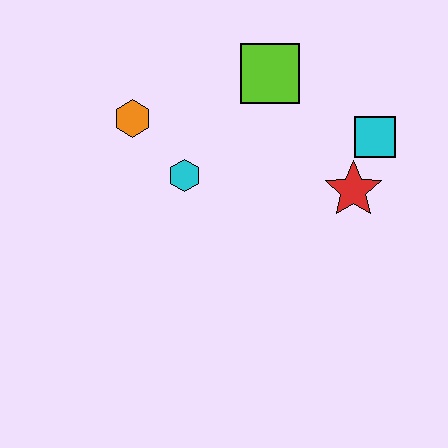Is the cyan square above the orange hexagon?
No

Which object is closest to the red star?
The cyan square is closest to the red star.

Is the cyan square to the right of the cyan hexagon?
Yes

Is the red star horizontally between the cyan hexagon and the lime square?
No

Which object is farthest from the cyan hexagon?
The cyan square is farthest from the cyan hexagon.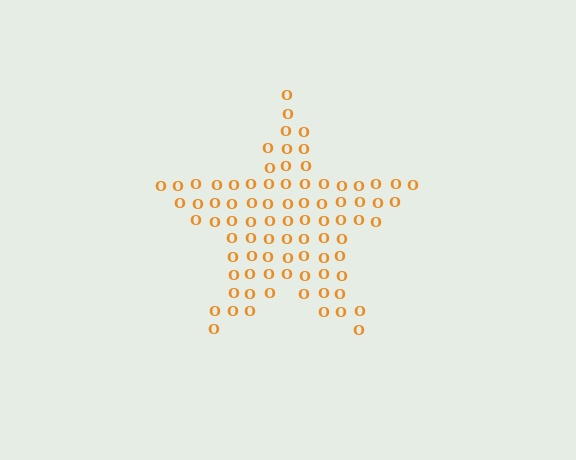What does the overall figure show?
The overall figure shows a star.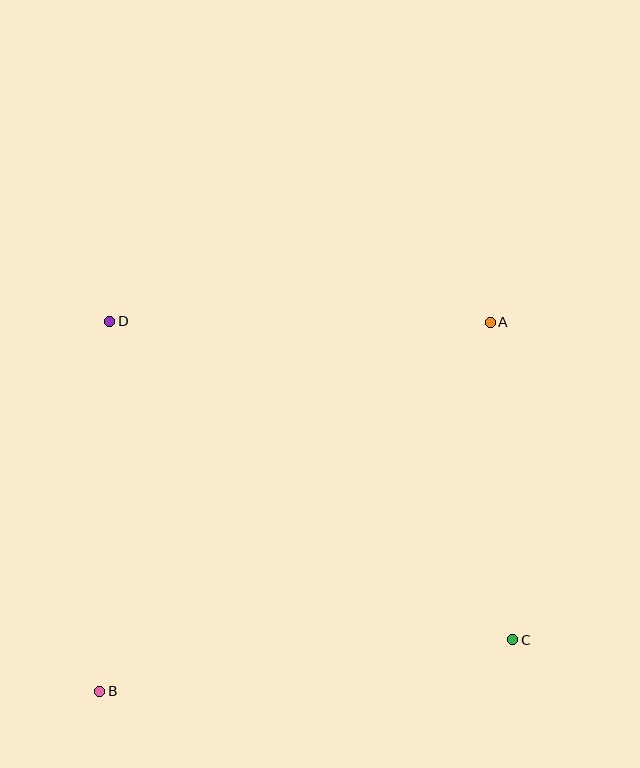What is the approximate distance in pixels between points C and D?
The distance between C and D is approximately 514 pixels.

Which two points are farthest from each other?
Points A and B are farthest from each other.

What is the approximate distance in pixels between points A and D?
The distance between A and D is approximately 380 pixels.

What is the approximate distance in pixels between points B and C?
The distance between B and C is approximately 417 pixels.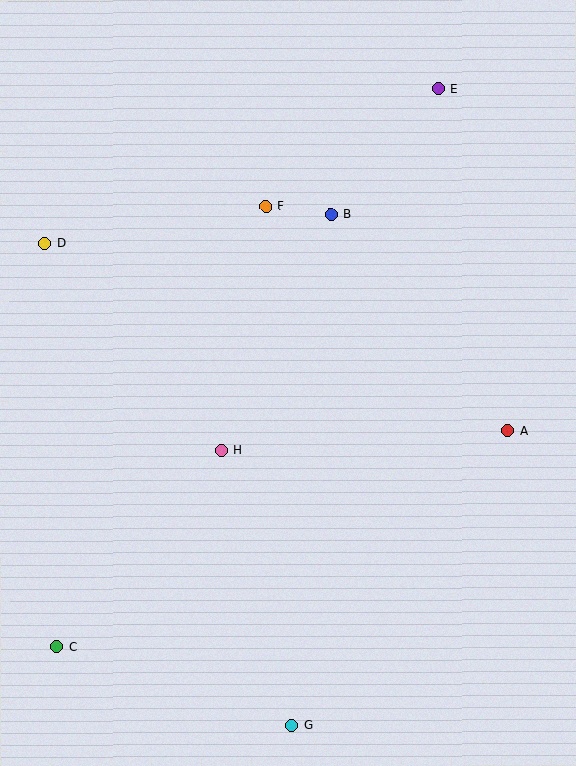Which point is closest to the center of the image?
Point H at (222, 451) is closest to the center.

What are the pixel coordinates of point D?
Point D is at (44, 243).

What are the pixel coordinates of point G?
Point G is at (292, 725).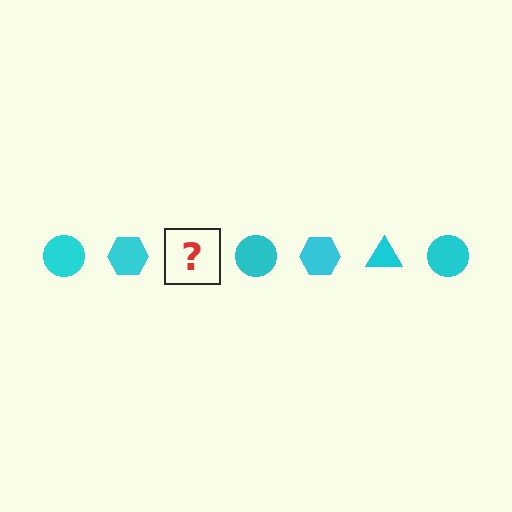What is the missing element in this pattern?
The missing element is a cyan triangle.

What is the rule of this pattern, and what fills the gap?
The rule is that the pattern cycles through circle, hexagon, triangle shapes in cyan. The gap should be filled with a cyan triangle.